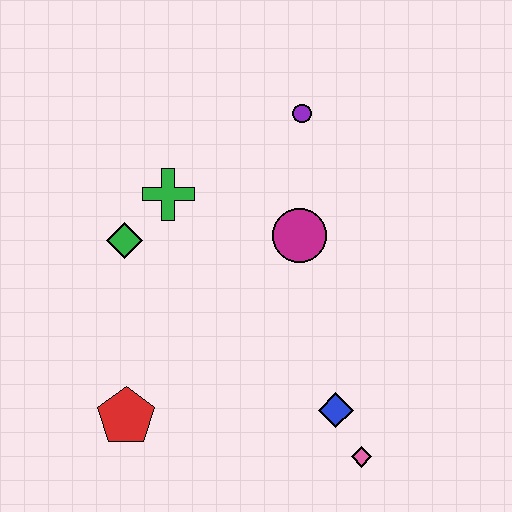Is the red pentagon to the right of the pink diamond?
No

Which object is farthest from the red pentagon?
The purple circle is farthest from the red pentagon.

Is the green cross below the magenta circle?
No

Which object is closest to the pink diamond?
The blue diamond is closest to the pink diamond.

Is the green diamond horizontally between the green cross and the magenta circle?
No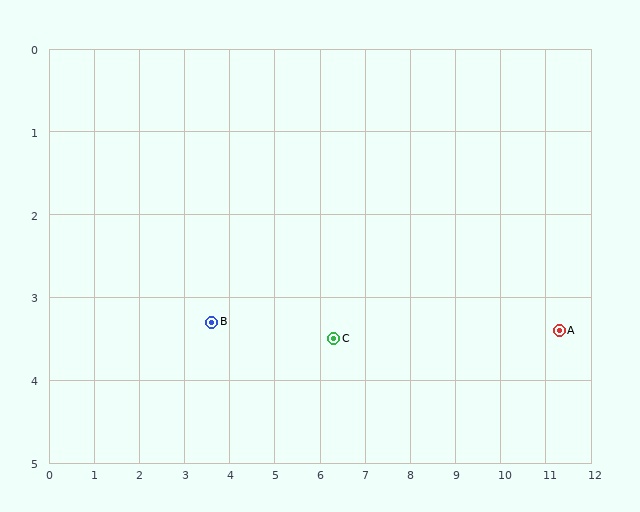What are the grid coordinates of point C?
Point C is at approximately (6.3, 3.5).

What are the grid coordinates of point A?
Point A is at approximately (11.3, 3.4).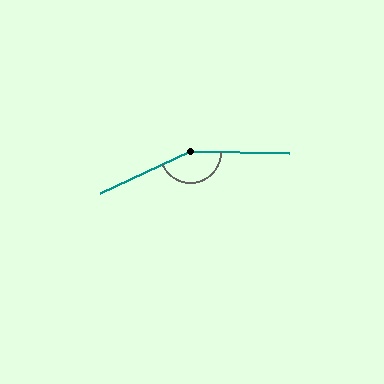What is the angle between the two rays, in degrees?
Approximately 155 degrees.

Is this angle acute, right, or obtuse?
It is obtuse.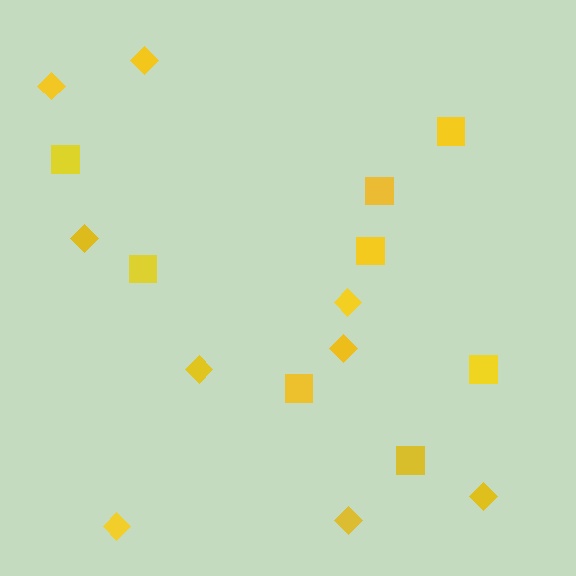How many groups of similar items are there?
There are 2 groups: one group of diamonds (9) and one group of squares (8).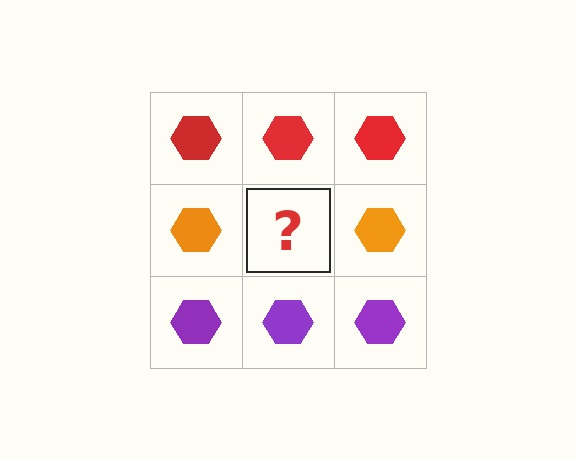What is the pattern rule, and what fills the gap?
The rule is that each row has a consistent color. The gap should be filled with an orange hexagon.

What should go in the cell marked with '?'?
The missing cell should contain an orange hexagon.